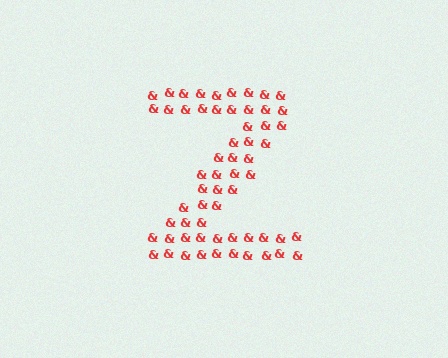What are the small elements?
The small elements are ampersands.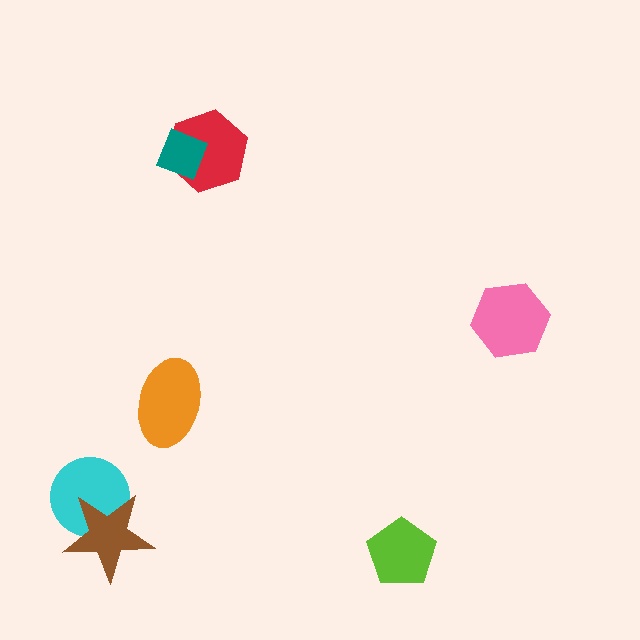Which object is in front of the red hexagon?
The teal diamond is in front of the red hexagon.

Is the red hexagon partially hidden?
Yes, it is partially covered by another shape.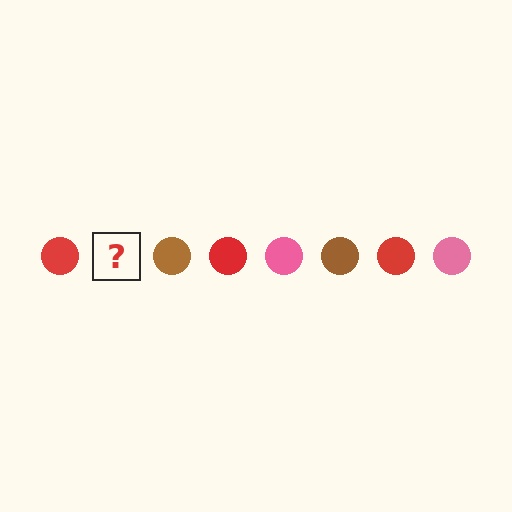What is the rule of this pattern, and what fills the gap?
The rule is that the pattern cycles through red, pink, brown circles. The gap should be filled with a pink circle.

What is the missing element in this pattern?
The missing element is a pink circle.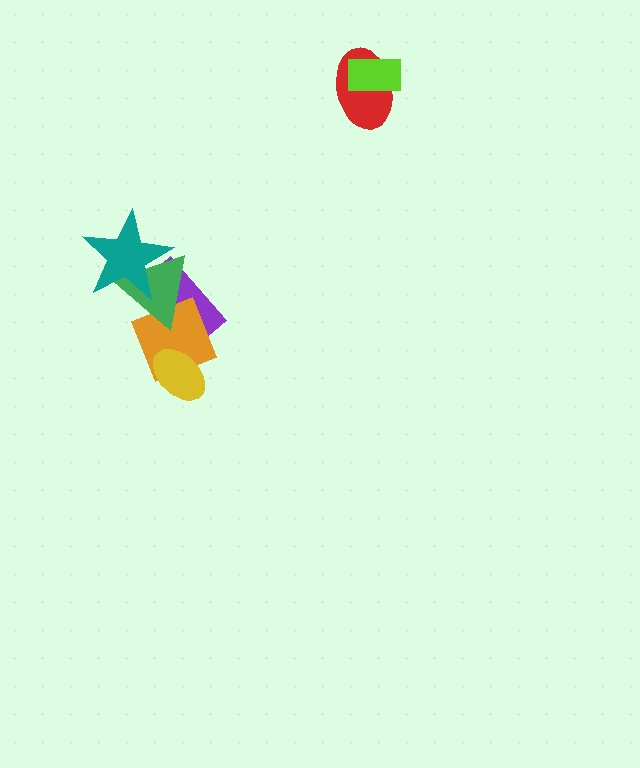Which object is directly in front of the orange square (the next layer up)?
The green triangle is directly in front of the orange square.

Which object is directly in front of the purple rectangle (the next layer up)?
The orange square is directly in front of the purple rectangle.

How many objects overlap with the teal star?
2 objects overlap with the teal star.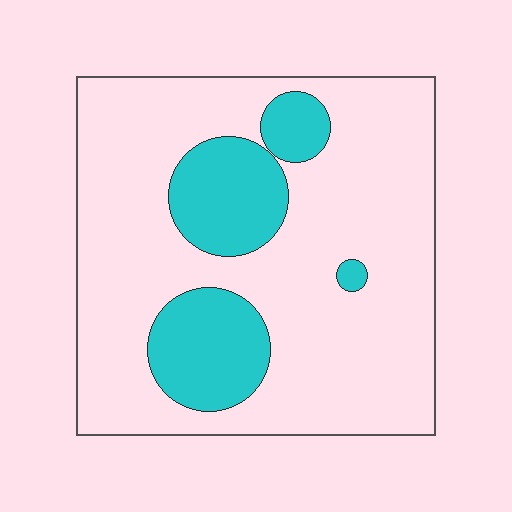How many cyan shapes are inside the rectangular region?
4.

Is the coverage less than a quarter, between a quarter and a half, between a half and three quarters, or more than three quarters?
Less than a quarter.